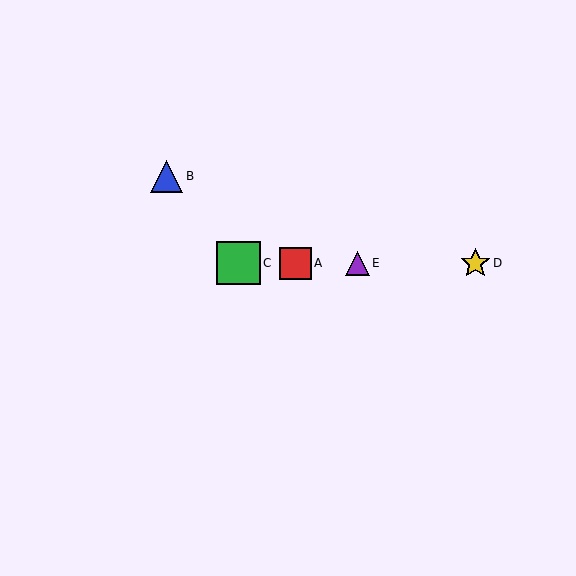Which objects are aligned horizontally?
Objects A, C, D, E are aligned horizontally.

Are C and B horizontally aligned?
No, C is at y≈263 and B is at y≈176.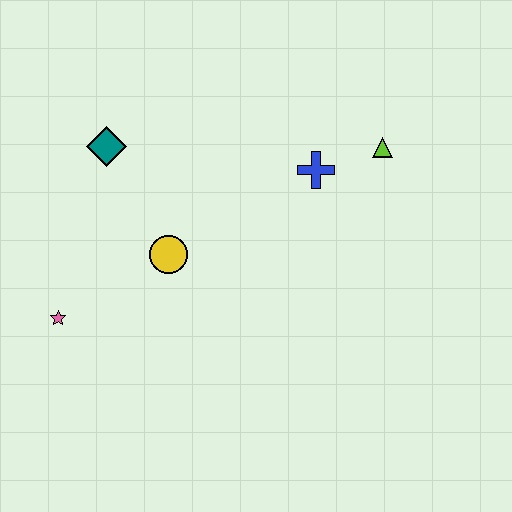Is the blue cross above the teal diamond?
No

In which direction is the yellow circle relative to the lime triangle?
The yellow circle is to the left of the lime triangle.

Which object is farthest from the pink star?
The lime triangle is farthest from the pink star.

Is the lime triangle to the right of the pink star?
Yes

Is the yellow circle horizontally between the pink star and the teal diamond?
No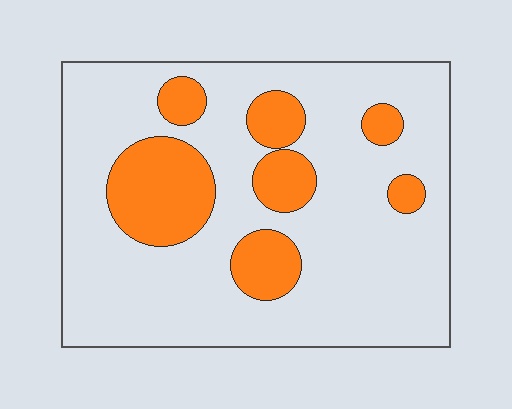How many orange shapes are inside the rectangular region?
7.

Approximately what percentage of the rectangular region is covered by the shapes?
Approximately 20%.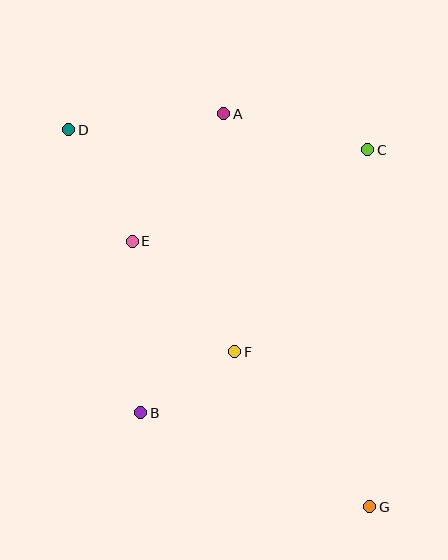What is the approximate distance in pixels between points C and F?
The distance between C and F is approximately 242 pixels.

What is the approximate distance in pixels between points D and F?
The distance between D and F is approximately 277 pixels.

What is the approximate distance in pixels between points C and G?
The distance between C and G is approximately 357 pixels.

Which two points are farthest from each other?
Points D and G are farthest from each other.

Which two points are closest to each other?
Points B and F are closest to each other.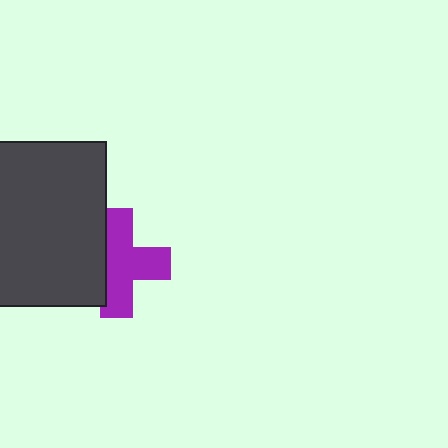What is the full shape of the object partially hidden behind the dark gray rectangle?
The partially hidden object is a purple cross.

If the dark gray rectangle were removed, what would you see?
You would see the complete purple cross.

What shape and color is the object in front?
The object in front is a dark gray rectangle.